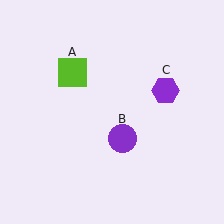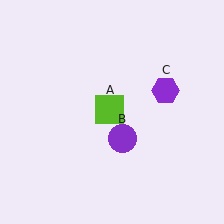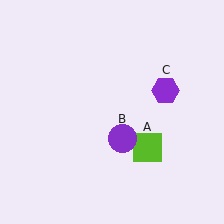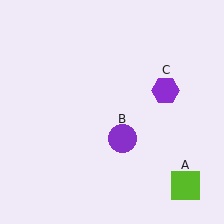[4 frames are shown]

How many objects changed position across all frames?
1 object changed position: lime square (object A).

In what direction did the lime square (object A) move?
The lime square (object A) moved down and to the right.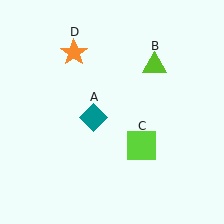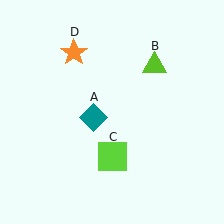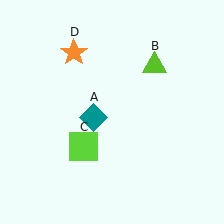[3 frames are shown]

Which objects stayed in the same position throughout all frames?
Teal diamond (object A) and lime triangle (object B) and orange star (object D) remained stationary.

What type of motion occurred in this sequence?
The lime square (object C) rotated clockwise around the center of the scene.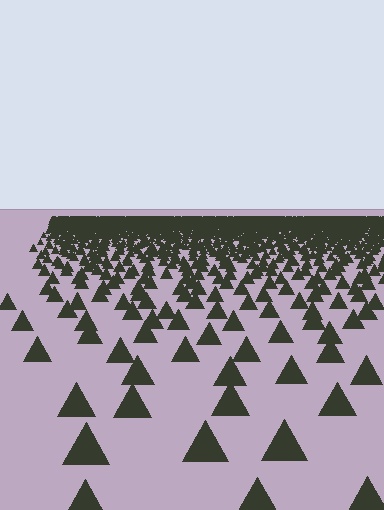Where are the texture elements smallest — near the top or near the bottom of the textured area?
Near the top.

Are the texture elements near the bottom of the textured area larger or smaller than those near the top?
Larger. Near the bottom, elements are closer to the viewer and appear at a bigger on-screen size.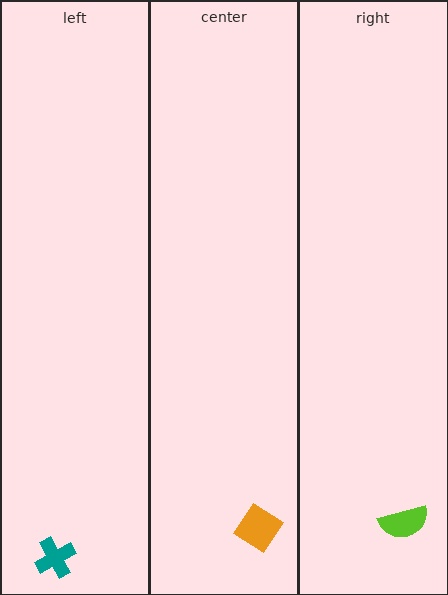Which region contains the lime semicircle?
The right region.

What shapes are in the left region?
The teal cross.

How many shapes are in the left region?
1.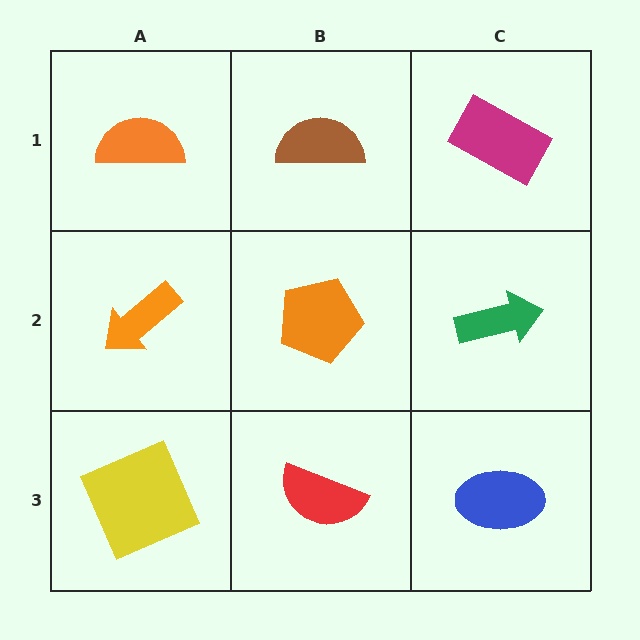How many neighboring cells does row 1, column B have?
3.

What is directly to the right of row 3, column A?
A red semicircle.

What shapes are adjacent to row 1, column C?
A green arrow (row 2, column C), a brown semicircle (row 1, column B).